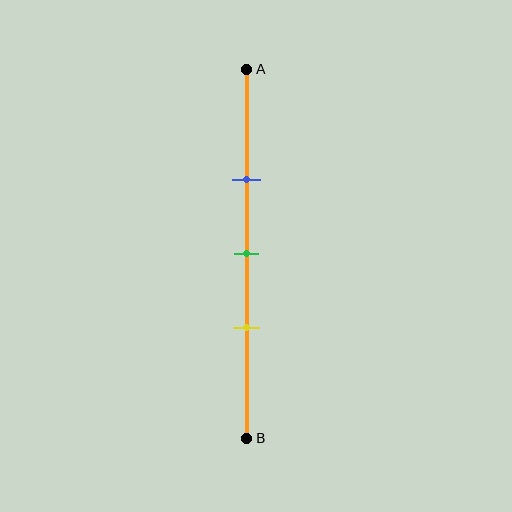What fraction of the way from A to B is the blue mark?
The blue mark is approximately 30% (0.3) of the way from A to B.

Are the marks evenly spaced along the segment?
Yes, the marks are approximately evenly spaced.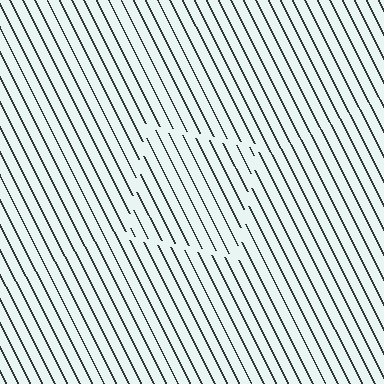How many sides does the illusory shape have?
4 sides — the line-ends trace a square.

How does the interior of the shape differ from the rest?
The interior of the shape contains the same grating, shifted by half a period — the contour is defined by the phase discontinuity where line-ends from the inner and outer gratings abut.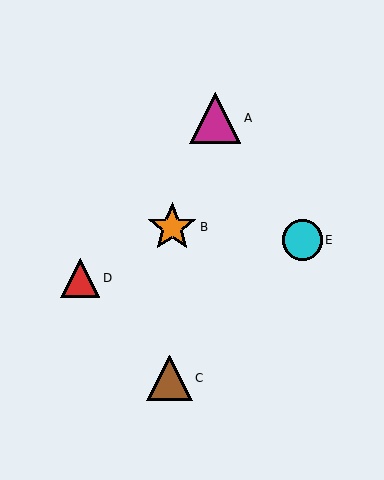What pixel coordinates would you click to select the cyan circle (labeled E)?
Click at (302, 240) to select the cyan circle E.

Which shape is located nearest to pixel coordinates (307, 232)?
The cyan circle (labeled E) at (302, 240) is nearest to that location.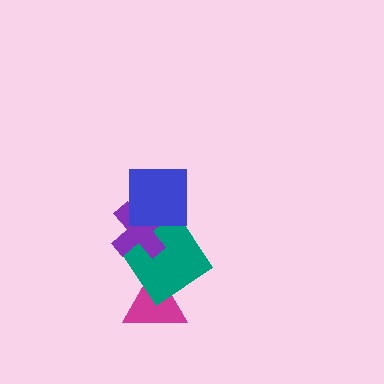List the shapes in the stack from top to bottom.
From top to bottom: the blue square, the purple cross, the teal diamond, the magenta triangle.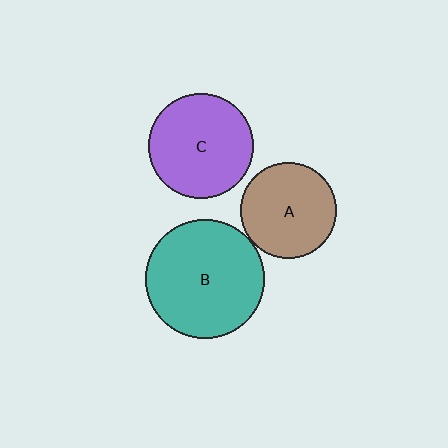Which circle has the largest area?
Circle B (teal).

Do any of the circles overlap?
No, none of the circles overlap.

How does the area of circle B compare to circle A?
Approximately 1.5 times.